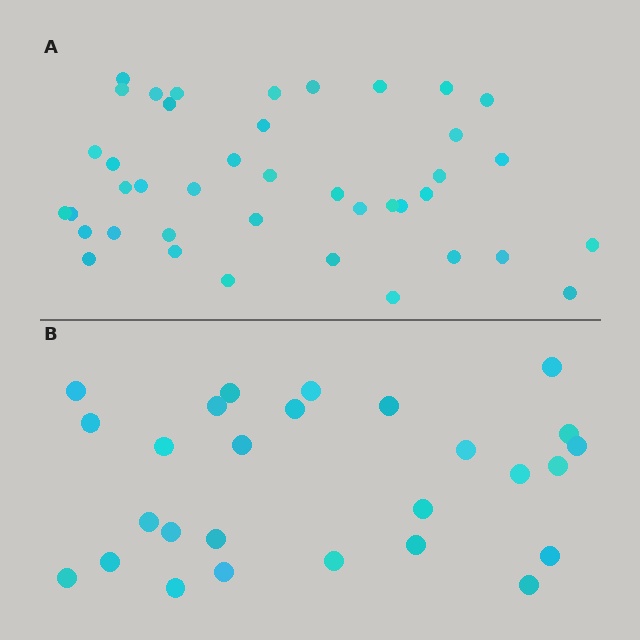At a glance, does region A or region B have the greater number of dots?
Region A (the top region) has more dots.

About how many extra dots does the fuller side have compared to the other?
Region A has approximately 15 more dots than region B.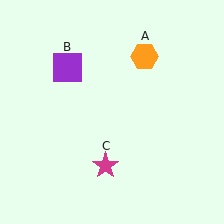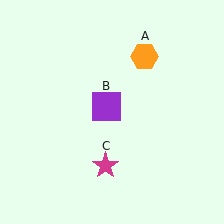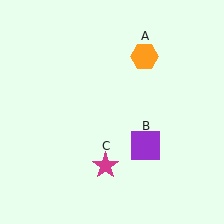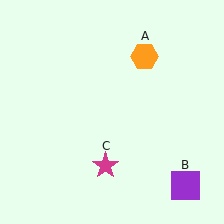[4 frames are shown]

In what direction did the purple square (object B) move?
The purple square (object B) moved down and to the right.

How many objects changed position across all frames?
1 object changed position: purple square (object B).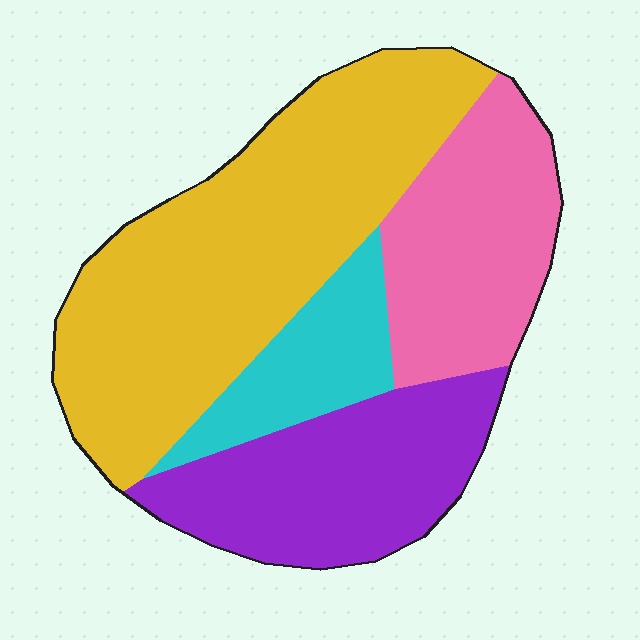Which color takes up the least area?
Cyan, at roughly 10%.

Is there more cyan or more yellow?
Yellow.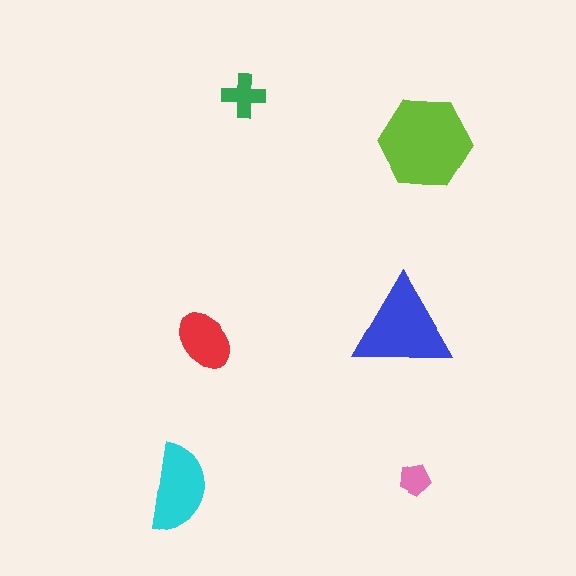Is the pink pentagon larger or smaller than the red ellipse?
Smaller.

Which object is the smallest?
The pink pentagon.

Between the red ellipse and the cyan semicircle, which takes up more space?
The cyan semicircle.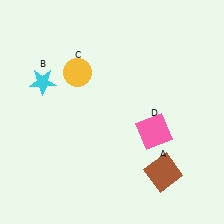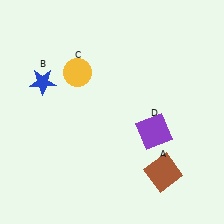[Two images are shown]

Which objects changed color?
B changed from cyan to blue. D changed from pink to purple.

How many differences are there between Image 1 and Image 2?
There are 2 differences between the two images.